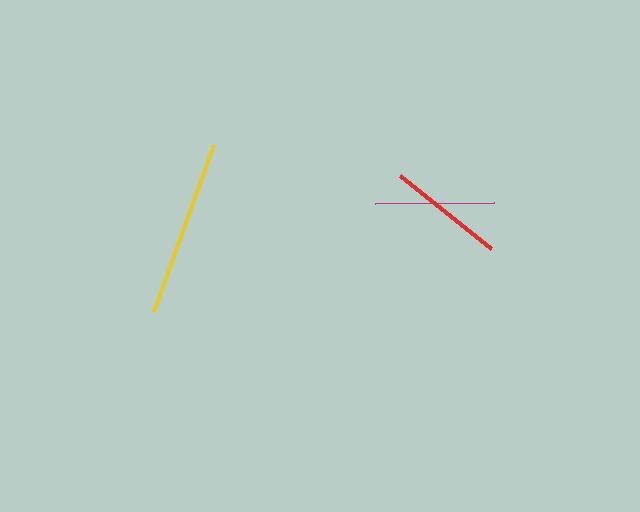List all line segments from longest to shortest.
From longest to shortest: yellow, magenta, red.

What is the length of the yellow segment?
The yellow segment is approximately 177 pixels long.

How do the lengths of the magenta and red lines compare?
The magenta and red lines are approximately the same length.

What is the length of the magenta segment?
The magenta segment is approximately 119 pixels long.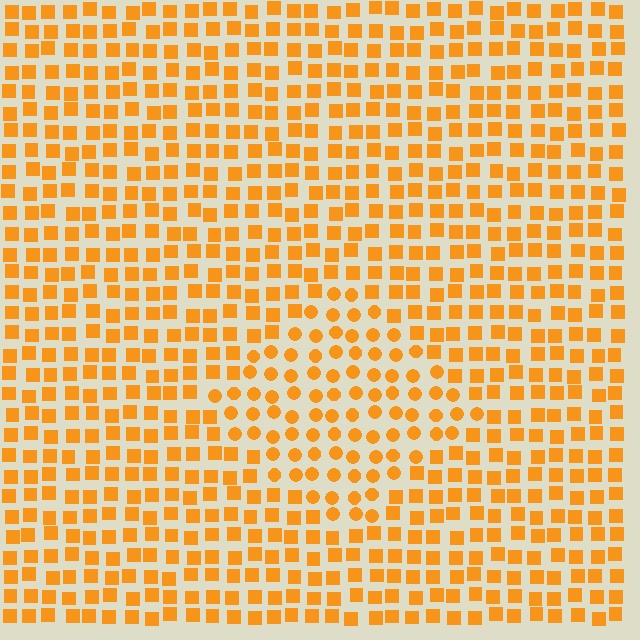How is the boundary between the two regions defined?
The boundary is defined by a change in element shape: circles inside vs. squares outside. All elements share the same color and spacing.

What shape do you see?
I see a diamond.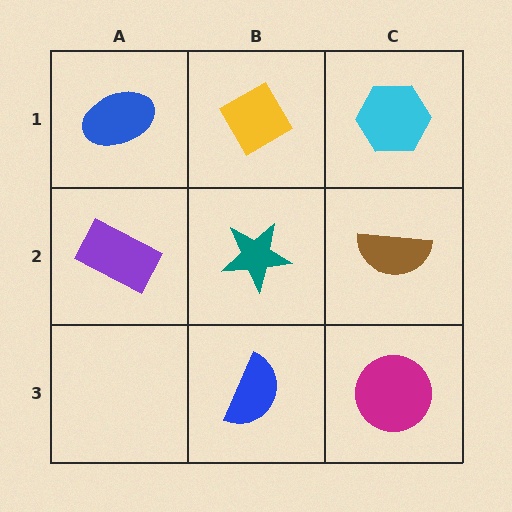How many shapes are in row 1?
3 shapes.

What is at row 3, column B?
A blue semicircle.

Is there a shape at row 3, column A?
No, that cell is empty.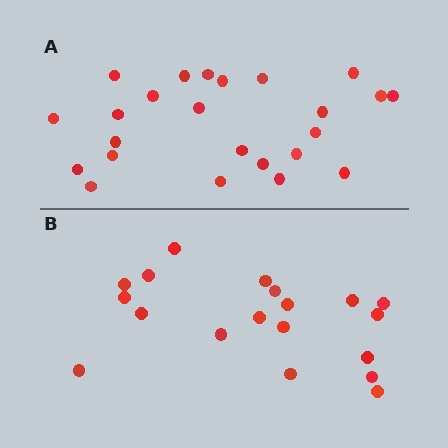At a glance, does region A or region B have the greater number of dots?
Region A (the top region) has more dots.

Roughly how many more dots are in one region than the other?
Region A has about 5 more dots than region B.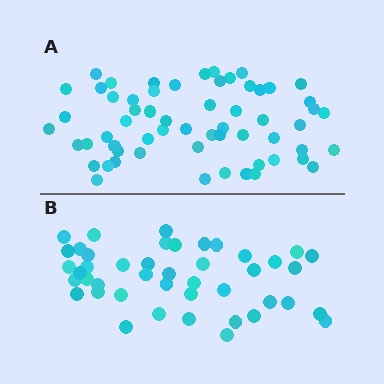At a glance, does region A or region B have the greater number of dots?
Region A (the top region) has more dots.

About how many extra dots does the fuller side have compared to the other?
Region A has approximately 15 more dots than region B.